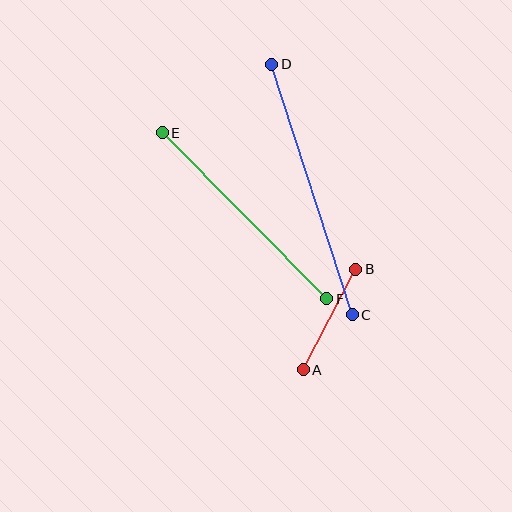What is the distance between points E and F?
The distance is approximately 233 pixels.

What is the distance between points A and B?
The distance is approximately 114 pixels.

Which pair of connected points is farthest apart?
Points C and D are farthest apart.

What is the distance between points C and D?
The distance is approximately 263 pixels.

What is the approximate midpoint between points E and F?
The midpoint is at approximately (245, 216) pixels.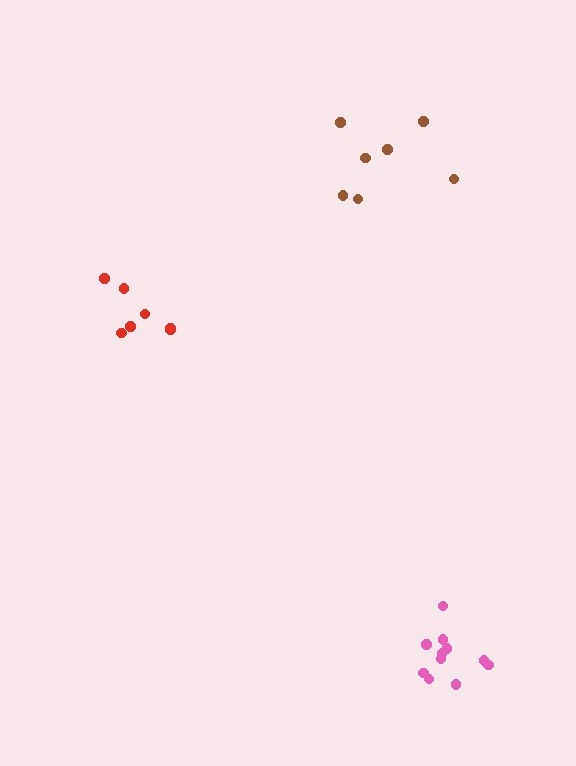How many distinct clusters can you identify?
There are 3 distinct clusters.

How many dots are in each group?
Group 1: 11 dots, Group 2: 7 dots, Group 3: 7 dots (25 total).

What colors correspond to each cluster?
The clusters are colored: pink, brown, red.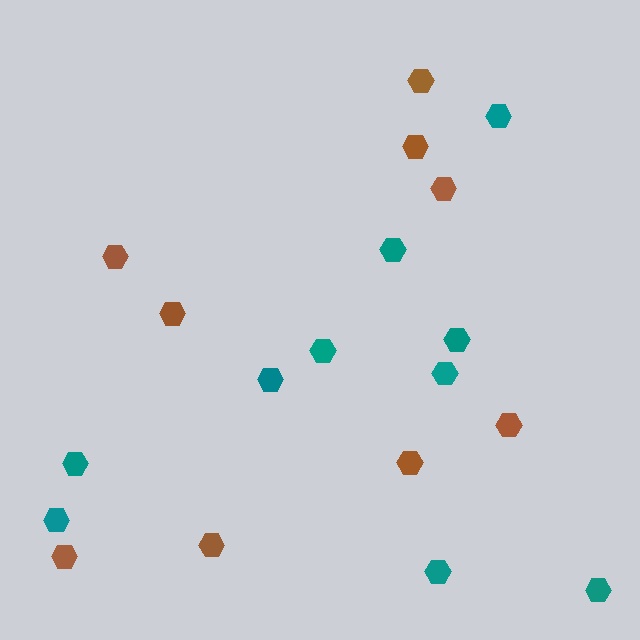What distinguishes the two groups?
There are 2 groups: one group of brown hexagons (9) and one group of teal hexagons (10).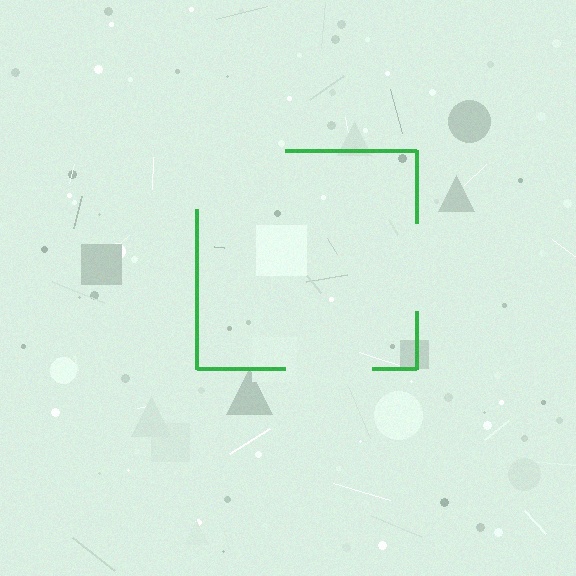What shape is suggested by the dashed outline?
The dashed outline suggests a square.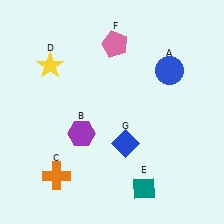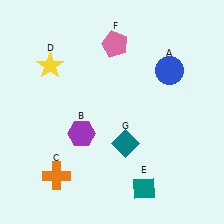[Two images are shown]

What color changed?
The diamond (G) changed from blue in Image 1 to teal in Image 2.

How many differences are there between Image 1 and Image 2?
There is 1 difference between the two images.